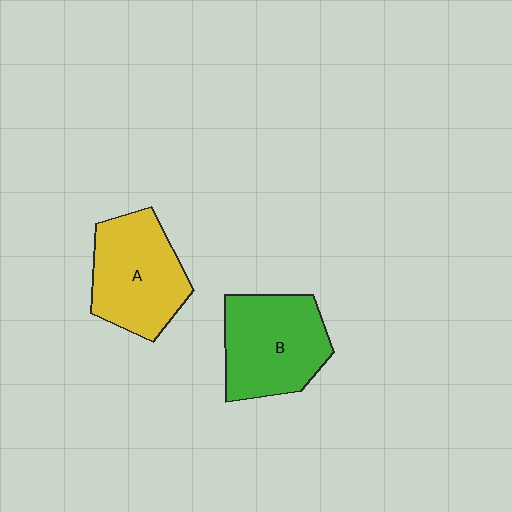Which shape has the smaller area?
Shape A (yellow).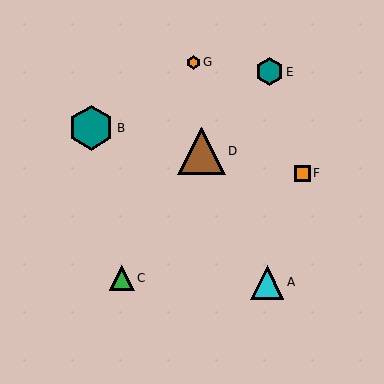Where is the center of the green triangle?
The center of the green triangle is at (122, 278).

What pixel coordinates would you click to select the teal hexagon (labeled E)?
Click at (270, 72) to select the teal hexagon E.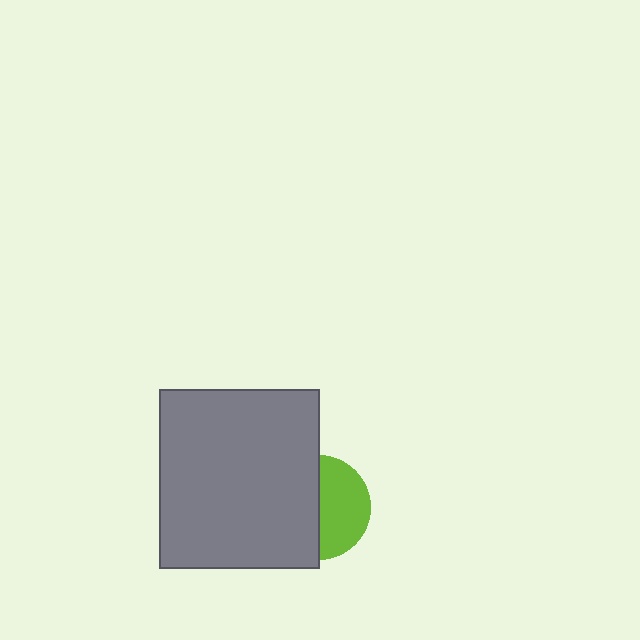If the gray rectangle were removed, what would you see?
You would see the complete lime circle.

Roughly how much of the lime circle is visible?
About half of it is visible (roughly 49%).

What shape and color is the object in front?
The object in front is a gray rectangle.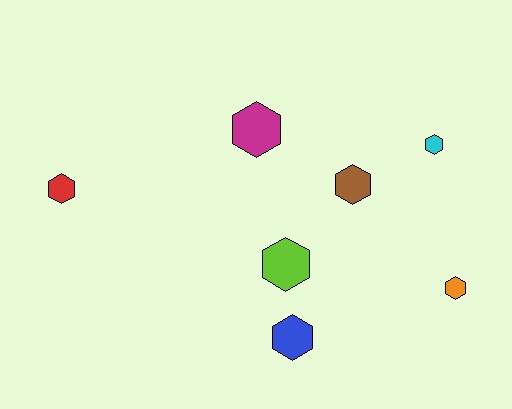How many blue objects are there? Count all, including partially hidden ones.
There is 1 blue object.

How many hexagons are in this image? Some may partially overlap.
There are 7 hexagons.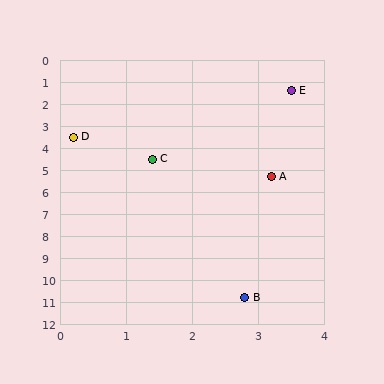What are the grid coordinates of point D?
Point D is at approximately (0.2, 3.5).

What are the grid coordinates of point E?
Point E is at approximately (3.5, 1.4).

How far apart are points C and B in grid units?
Points C and B are about 6.5 grid units apart.